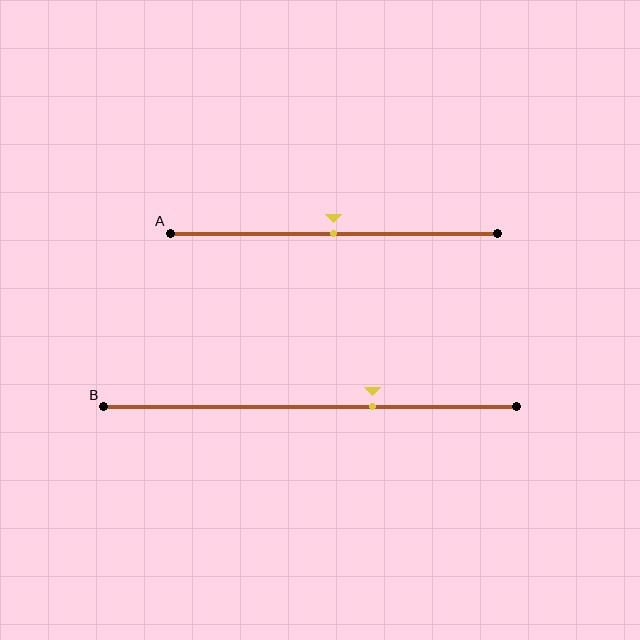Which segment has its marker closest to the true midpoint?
Segment A has its marker closest to the true midpoint.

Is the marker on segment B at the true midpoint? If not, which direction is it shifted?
No, the marker on segment B is shifted to the right by about 15% of the segment length.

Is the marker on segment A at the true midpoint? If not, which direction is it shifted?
Yes, the marker on segment A is at the true midpoint.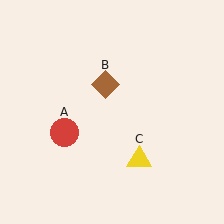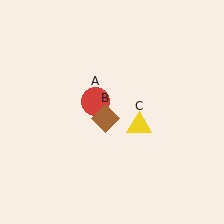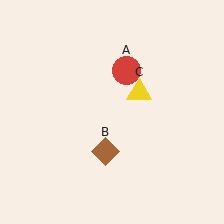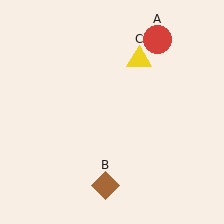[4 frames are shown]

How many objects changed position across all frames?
3 objects changed position: red circle (object A), brown diamond (object B), yellow triangle (object C).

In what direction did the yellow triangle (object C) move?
The yellow triangle (object C) moved up.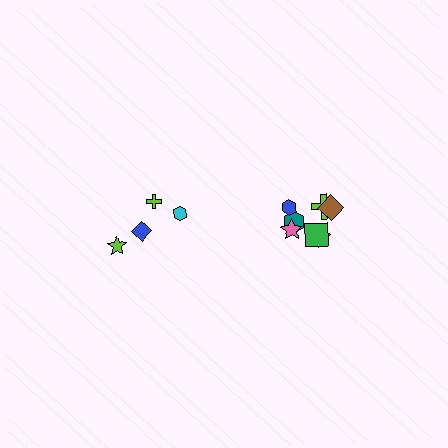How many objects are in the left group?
There are 4 objects.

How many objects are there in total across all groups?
There are 12 objects.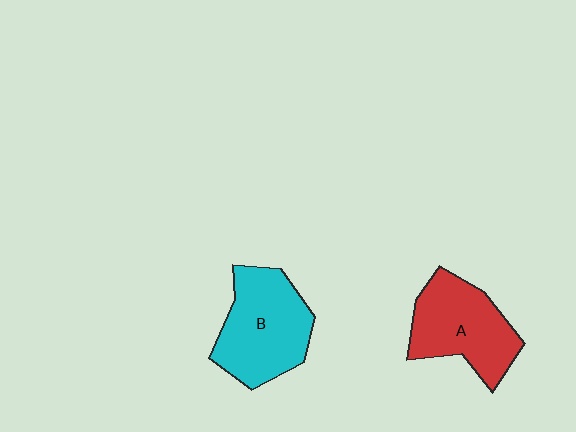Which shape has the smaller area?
Shape A (red).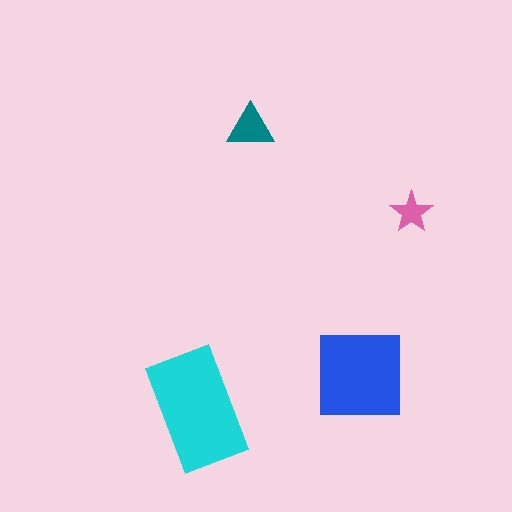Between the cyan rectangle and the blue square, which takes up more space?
The cyan rectangle.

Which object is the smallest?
The pink star.